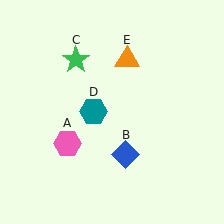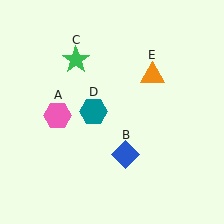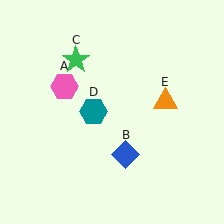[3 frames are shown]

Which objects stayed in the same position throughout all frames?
Blue diamond (object B) and green star (object C) and teal hexagon (object D) remained stationary.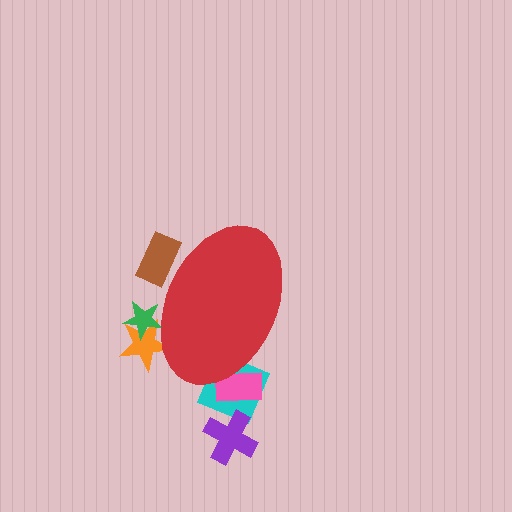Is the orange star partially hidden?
Yes, the orange star is partially hidden behind the red ellipse.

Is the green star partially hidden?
Yes, the green star is partially hidden behind the red ellipse.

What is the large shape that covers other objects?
A red ellipse.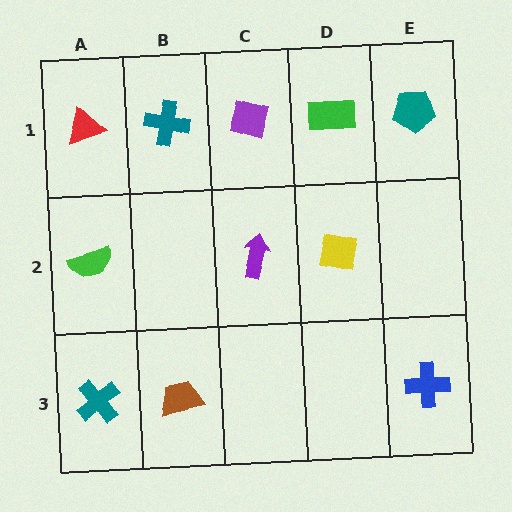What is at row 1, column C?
A purple diamond.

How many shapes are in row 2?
3 shapes.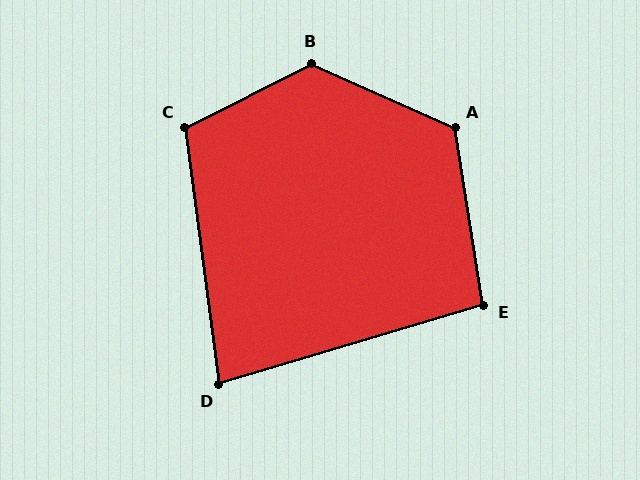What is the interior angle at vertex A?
Approximately 123 degrees (obtuse).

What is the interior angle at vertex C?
Approximately 109 degrees (obtuse).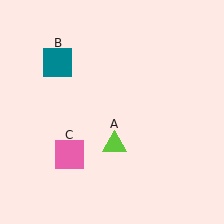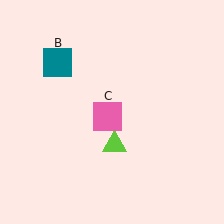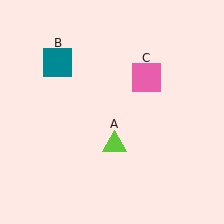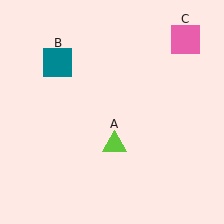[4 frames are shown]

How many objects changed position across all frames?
1 object changed position: pink square (object C).